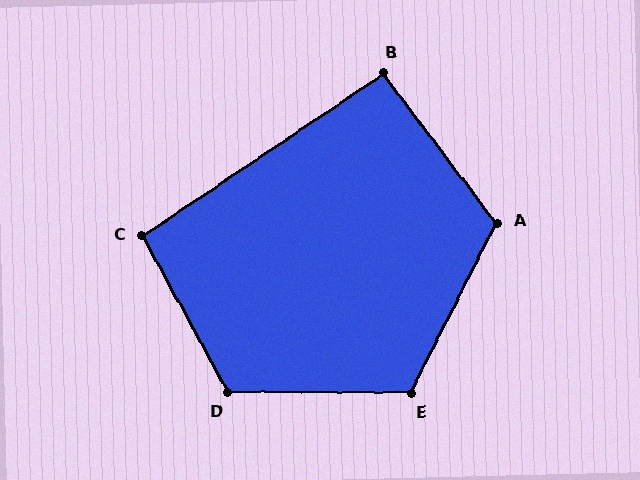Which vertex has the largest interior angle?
D, at approximately 119 degrees.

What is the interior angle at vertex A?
Approximately 116 degrees (obtuse).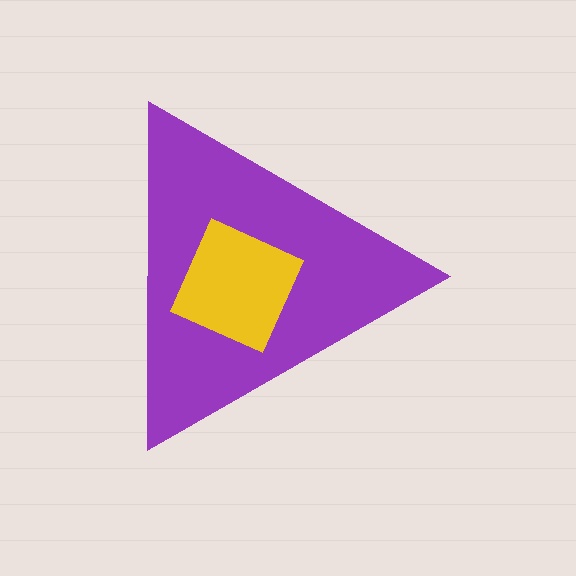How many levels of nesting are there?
2.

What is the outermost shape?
The purple triangle.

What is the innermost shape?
The yellow diamond.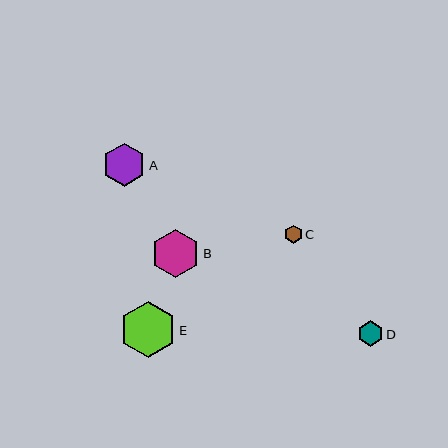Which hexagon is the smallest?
Hexagon C is the smallest with a size of approximately 18 pixels.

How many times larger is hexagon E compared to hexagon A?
Hexagon E is approximately 1.3 times the size of hexagon A.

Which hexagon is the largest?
Hexagon E is the largest with a size of approximately 56 pixels.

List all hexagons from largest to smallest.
From largest to smallest: E, B, A, D, C.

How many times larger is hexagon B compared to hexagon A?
Hexagon B is approximately 1.1 times the size of hexagon A.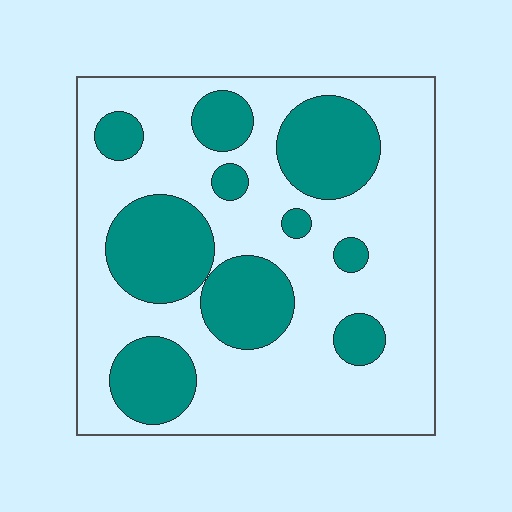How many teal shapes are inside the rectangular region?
10.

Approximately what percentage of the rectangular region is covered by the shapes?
Approximately 30%.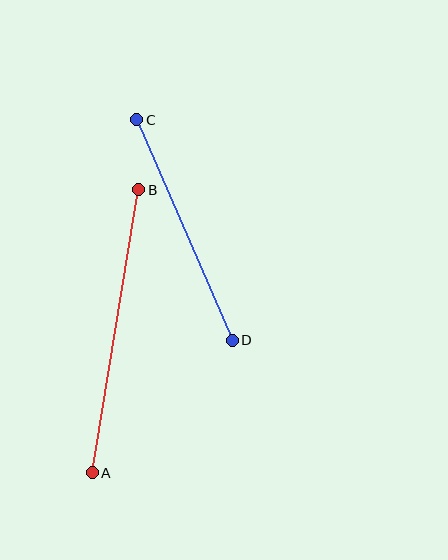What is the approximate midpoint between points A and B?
The midpoint is at approximately (116, 331) pixels.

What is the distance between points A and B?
The distance is approximately 287 pixels.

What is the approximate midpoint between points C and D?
The midpoint is at approximately (184, 230) pixels.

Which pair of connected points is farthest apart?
Points A and B are farthest apart.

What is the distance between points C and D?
The distance is approximately 240 pixels.